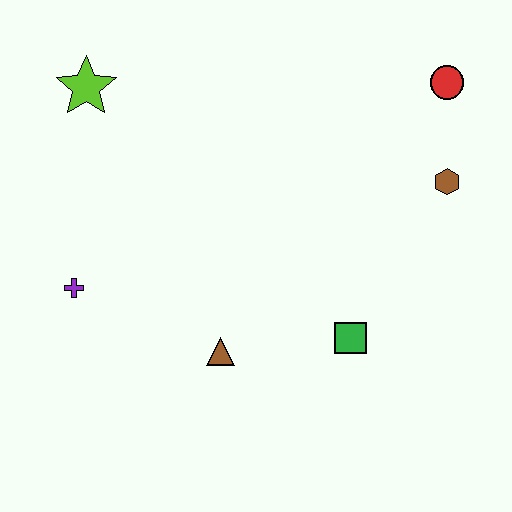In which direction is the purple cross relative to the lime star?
The purple cross is below the lime star.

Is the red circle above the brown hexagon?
Yes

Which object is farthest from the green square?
The lime star is farthest from the green square.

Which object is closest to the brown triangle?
The green square is closest to the brown triangle.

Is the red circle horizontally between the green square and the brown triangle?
No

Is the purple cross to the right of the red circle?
No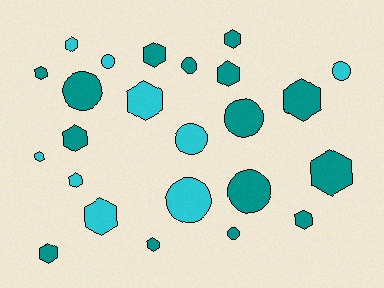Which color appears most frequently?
Teal, with 15 objects.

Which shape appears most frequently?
Hexagon, with 15 objects.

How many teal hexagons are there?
There are 10 teal hexagons.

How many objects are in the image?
There are 24 objects.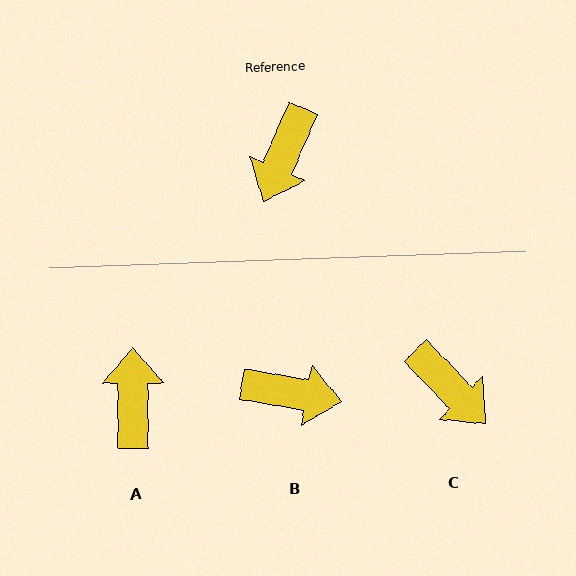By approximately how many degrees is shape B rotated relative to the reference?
Approximately 104 degrees counter-clockwise.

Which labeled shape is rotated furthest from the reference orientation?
A, about 156 degrees away.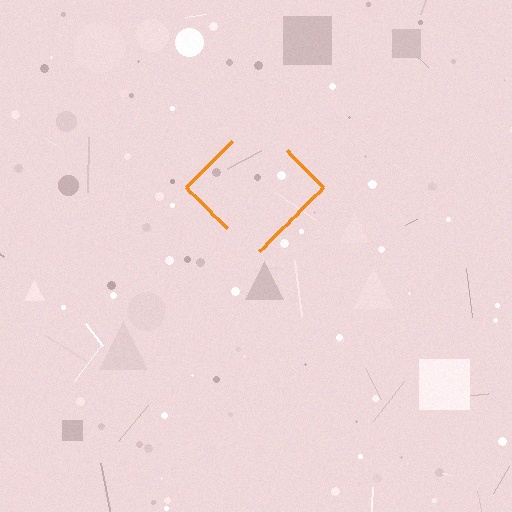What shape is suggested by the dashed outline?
The dashed outline suggests a diamond.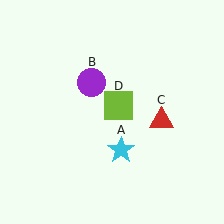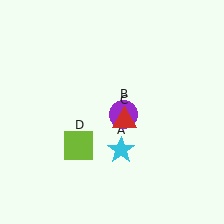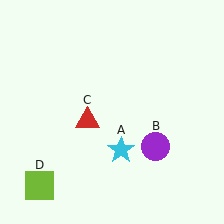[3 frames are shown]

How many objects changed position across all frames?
3 objects changed position: purple circle (object B), red triangle (object C), lime square (object D).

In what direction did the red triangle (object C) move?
The red triangle (object C) moved left.